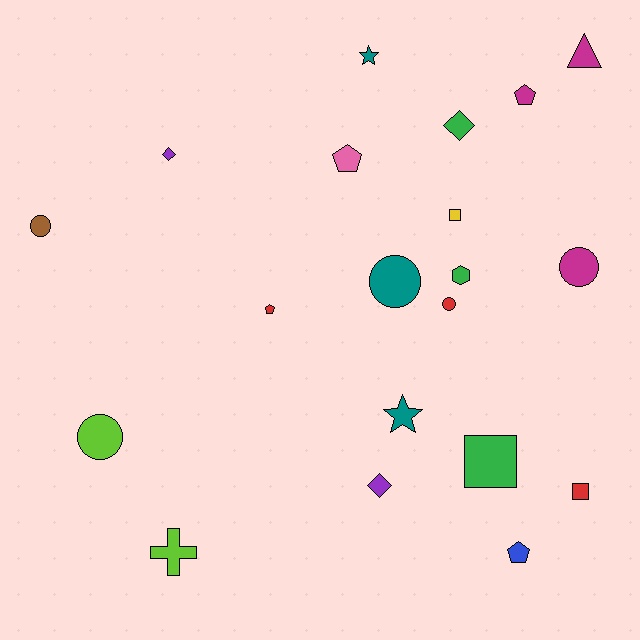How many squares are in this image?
There are 3 squares.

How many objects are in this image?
There are 20 objects.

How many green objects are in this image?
There are 3 green objects.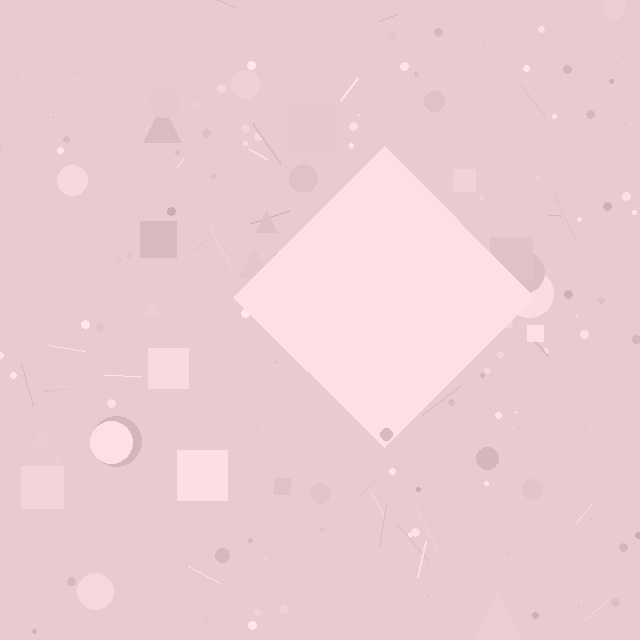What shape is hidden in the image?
A diamond is hidden in the image.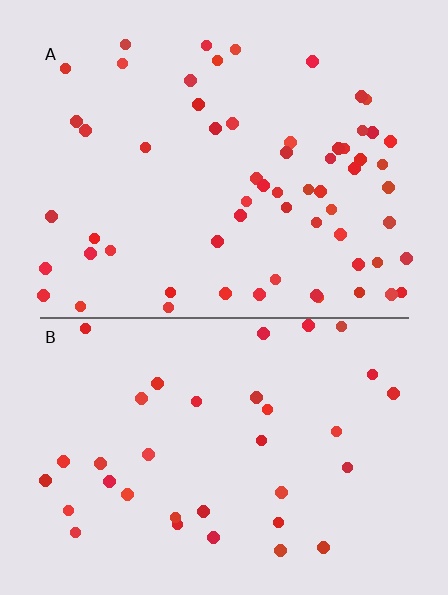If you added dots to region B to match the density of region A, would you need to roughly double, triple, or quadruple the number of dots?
Approximately double.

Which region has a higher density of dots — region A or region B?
A (the top).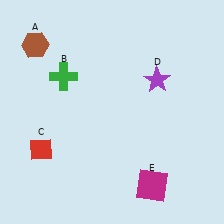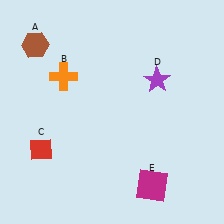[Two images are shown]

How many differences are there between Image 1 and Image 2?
There is 1 difference between the two images.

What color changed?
The cross (B) changed from green in Image 1 to orange in Image 2.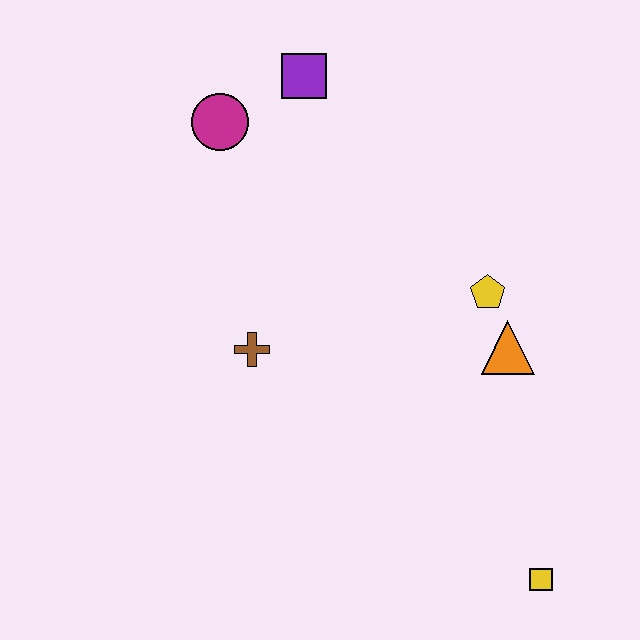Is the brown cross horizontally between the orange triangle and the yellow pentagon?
No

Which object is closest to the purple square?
The magenta circle is closest to the purple square.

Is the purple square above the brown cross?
Yes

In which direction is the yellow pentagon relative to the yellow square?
The yellow pentagon is above the yellow square.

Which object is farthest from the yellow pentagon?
The magenta circle is farthest from the yellow pentagon.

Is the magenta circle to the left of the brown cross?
Yes